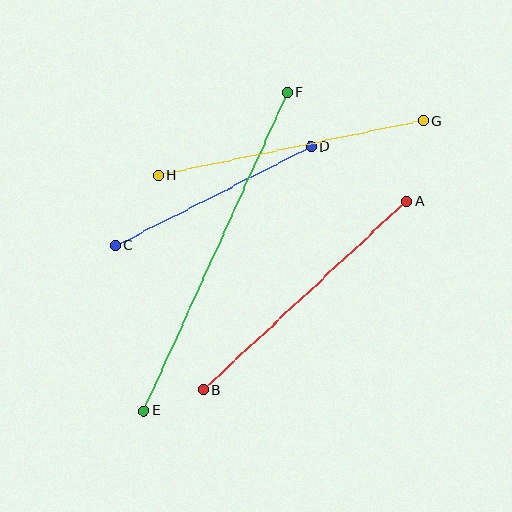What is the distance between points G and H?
The distance is approximately 270 pixels.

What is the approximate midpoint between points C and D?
The midpoint is at approximately (213, 196) pixels.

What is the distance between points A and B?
The distance is approximately 277 pixels.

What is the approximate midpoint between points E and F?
The midpoint is at approximately (216, 252) pixels.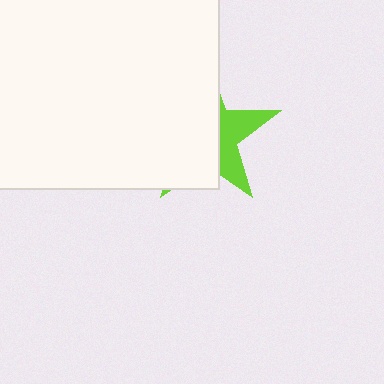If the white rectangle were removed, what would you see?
You would see the complete lime star.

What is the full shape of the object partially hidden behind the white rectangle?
The partially hidden object is a lime star.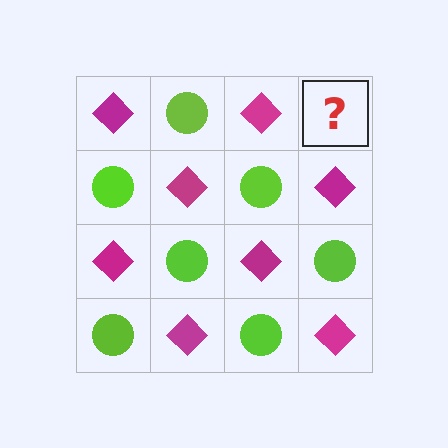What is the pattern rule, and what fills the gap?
The rule is that it alternates magenta diamond and lime circle in a checkerboard pattern. The gap should be filled with a lime circle.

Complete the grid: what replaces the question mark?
The question mark should be replaced with a lime circle.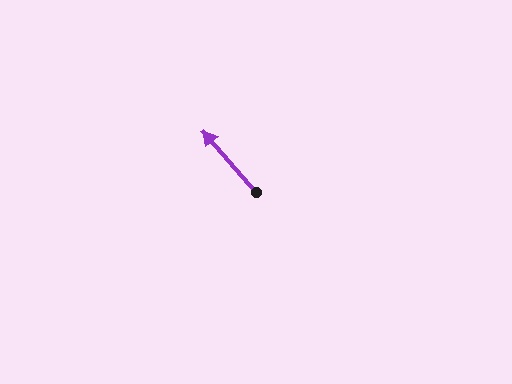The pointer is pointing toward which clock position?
Roughly 11 o'clock.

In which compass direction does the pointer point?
Northwest.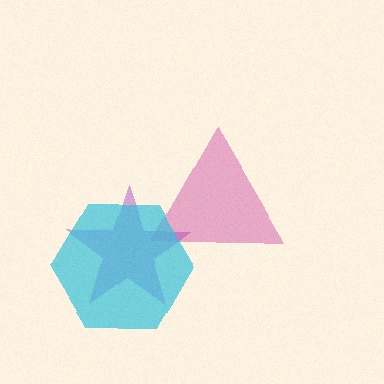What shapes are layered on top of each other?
The layered shapes are: a purple star, a magenta triangle, a cyan hexagon.